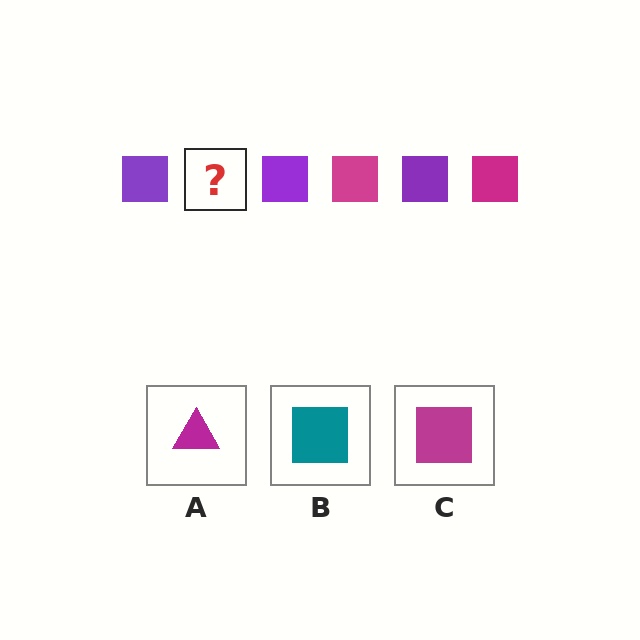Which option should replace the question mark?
Option C.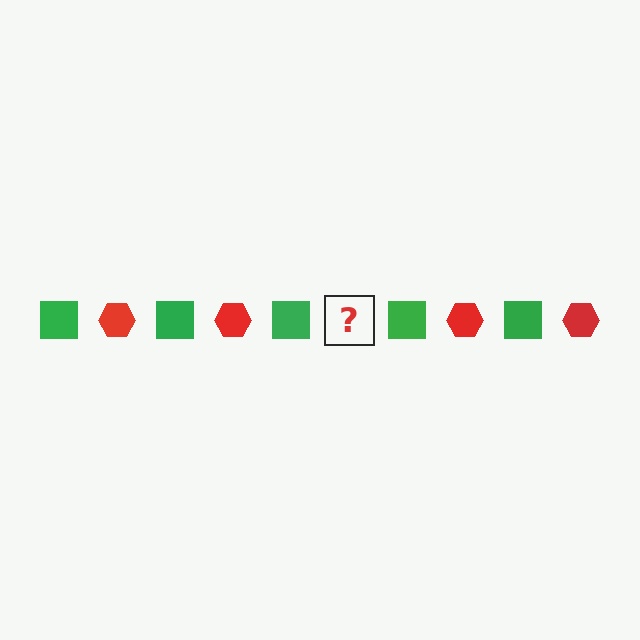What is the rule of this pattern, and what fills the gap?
The rule is that the pattern alternates between green square and red hexagon. The gap should be filled with a red hexagon.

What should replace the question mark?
The question mark should be replaced with a red hexagon.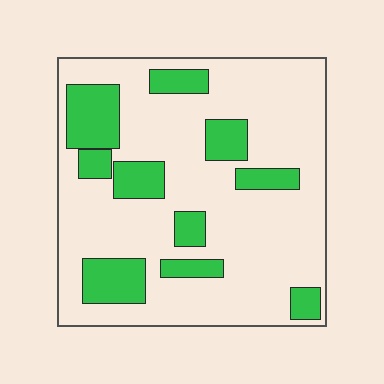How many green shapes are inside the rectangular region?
10.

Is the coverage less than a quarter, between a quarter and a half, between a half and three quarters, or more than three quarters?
Less than a quarter.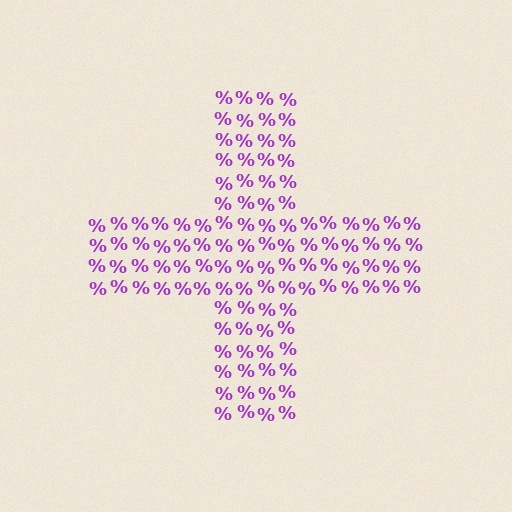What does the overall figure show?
The overall figure shows a cross.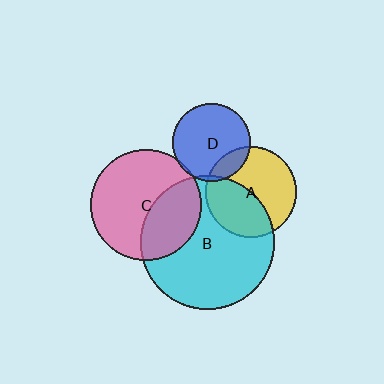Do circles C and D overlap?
Yes.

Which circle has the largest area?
Circle B (cyan).